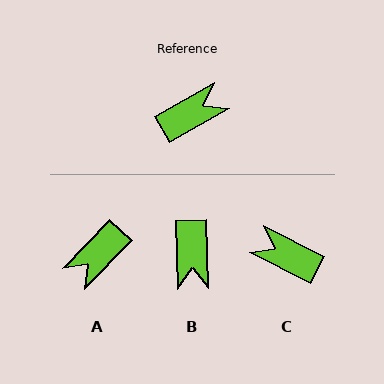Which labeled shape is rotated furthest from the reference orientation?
A, about 163 degrees away.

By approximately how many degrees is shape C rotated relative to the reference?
Approximately 123 degrees counter-clockwise.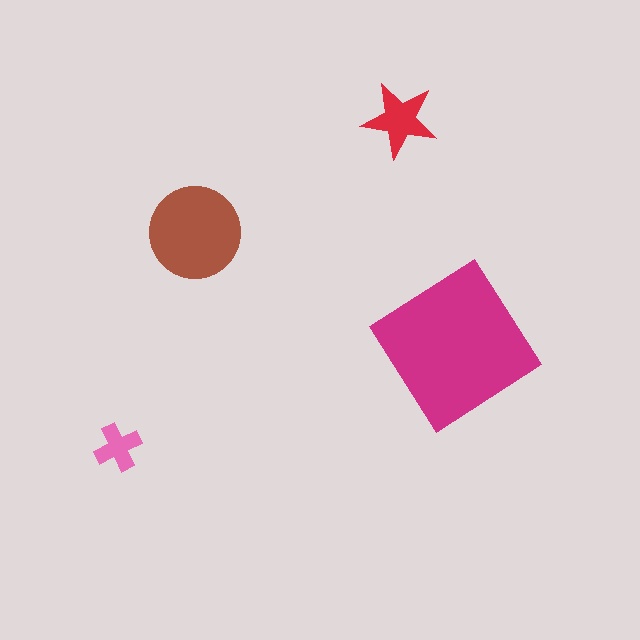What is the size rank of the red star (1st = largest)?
3rd.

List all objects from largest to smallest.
The magenta diamond, the brown circle, the red star, the pink cross.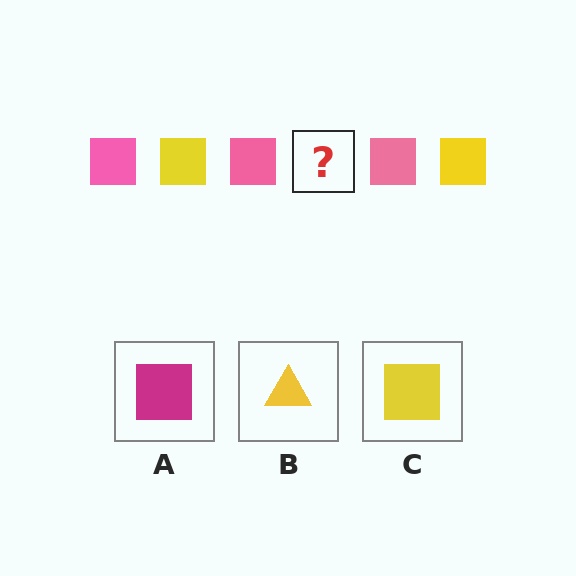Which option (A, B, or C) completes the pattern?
C.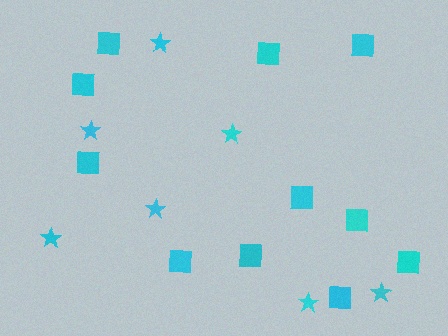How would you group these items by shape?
There are 2 groups: one group of squares (11) and one group of stars (7).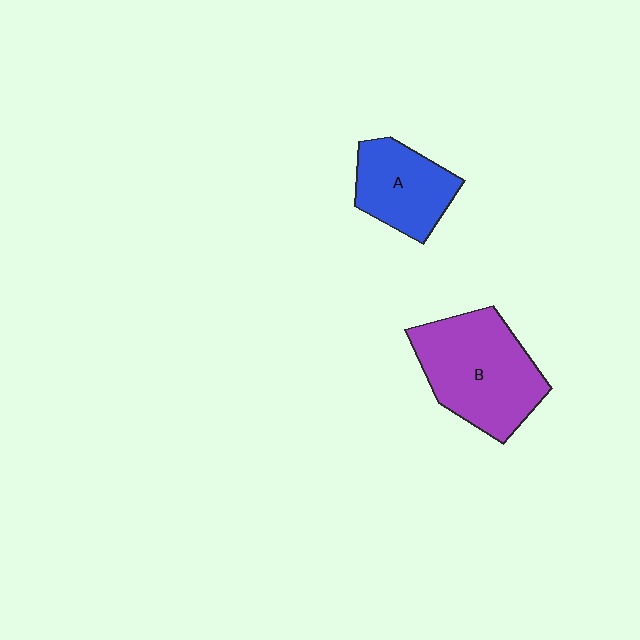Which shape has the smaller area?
Shape A (blue).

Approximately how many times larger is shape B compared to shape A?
Approximately 1.6 times.